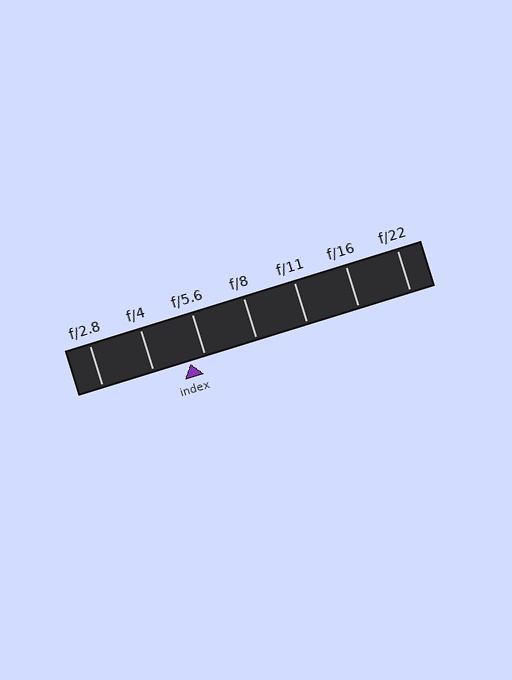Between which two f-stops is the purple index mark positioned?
The index mark is between f/4 and f/5.6.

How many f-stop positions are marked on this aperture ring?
There are 7 f-stop positions marked.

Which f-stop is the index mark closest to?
The index mark is closest to f/5.6.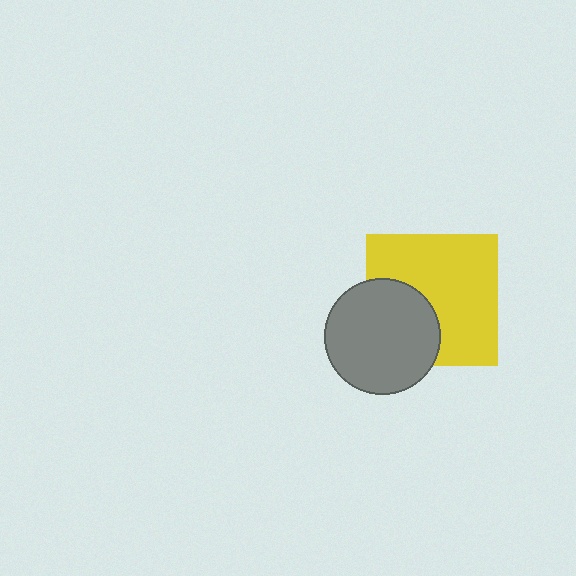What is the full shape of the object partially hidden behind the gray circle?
The partially hidden object is a yellow square.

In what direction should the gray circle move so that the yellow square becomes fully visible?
The gray circle should move toward the lower-left. That is the shortest direction to clear the overlap and leave the yellow square fully visible.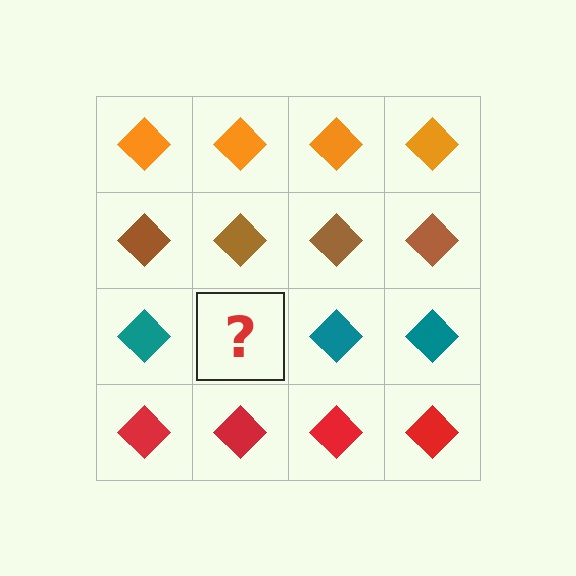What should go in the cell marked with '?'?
The missing cell should contain a teal diamond.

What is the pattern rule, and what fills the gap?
The rule is that each row has a consistent color. The gap should be filled with a teal diamond.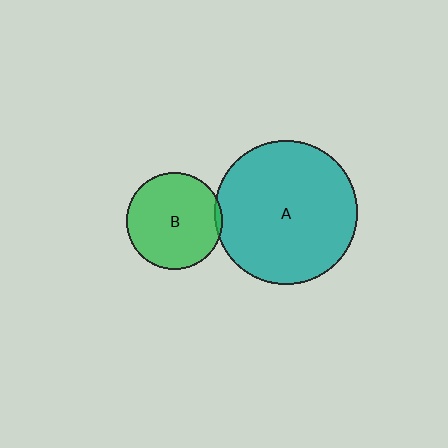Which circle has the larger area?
Circle A (teal).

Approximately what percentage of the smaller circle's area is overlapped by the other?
Approximately 5%.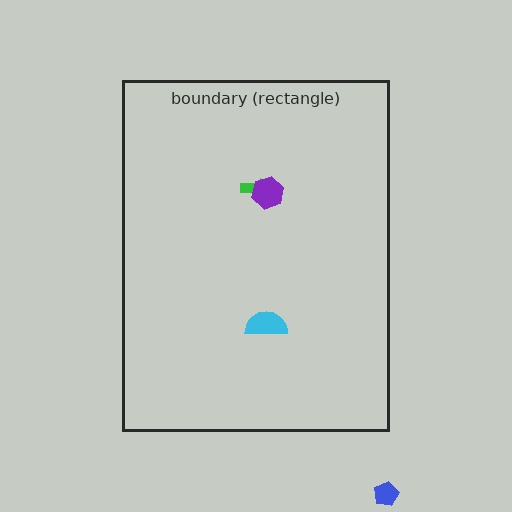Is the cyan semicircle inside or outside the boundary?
Inside.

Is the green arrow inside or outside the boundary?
Inside.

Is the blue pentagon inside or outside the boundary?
Outside.